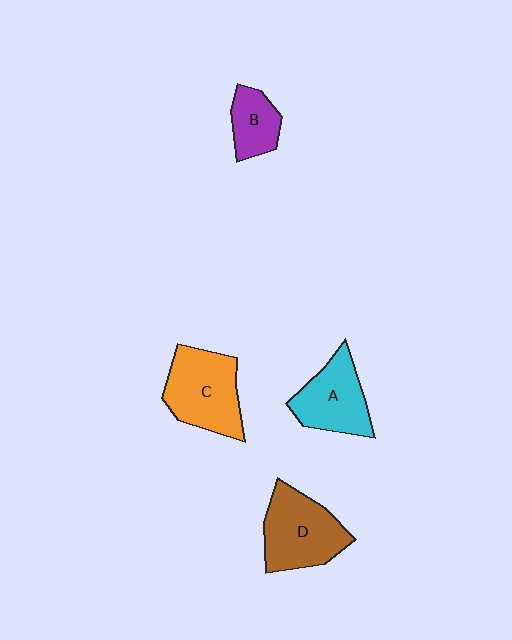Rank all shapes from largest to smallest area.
From largest to smallest: C (orange), D (brown), A (cyan), B (purple).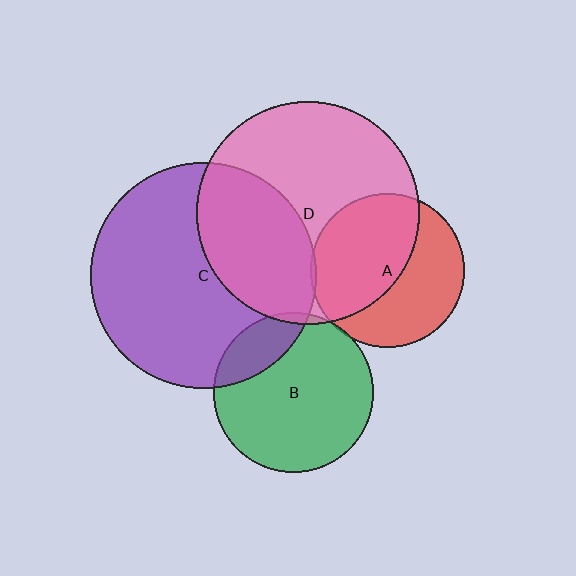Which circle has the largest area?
Circle C (purple).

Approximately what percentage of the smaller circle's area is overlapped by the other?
Approximately 55%.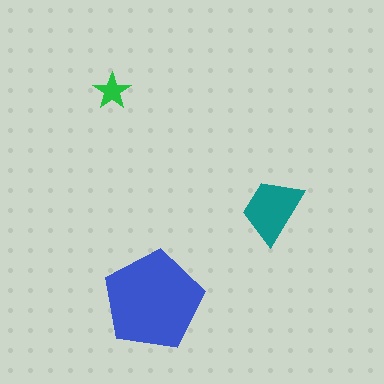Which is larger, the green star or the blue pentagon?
The blue pentagon.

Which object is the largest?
The blue pentagon.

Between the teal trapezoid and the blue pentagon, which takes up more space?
The blue pentagon.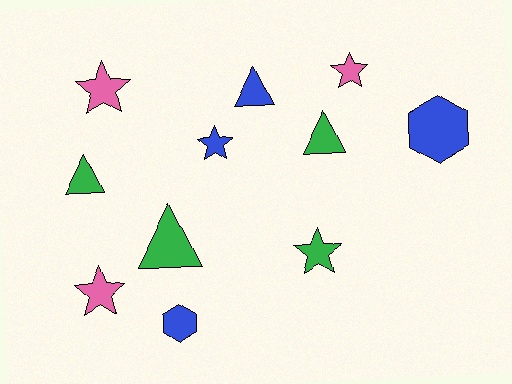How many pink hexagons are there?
There are no pink hexagons.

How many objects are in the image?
There are 11 objects.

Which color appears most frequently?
Green, with 4 objects.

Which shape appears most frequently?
Star, with 5 objects.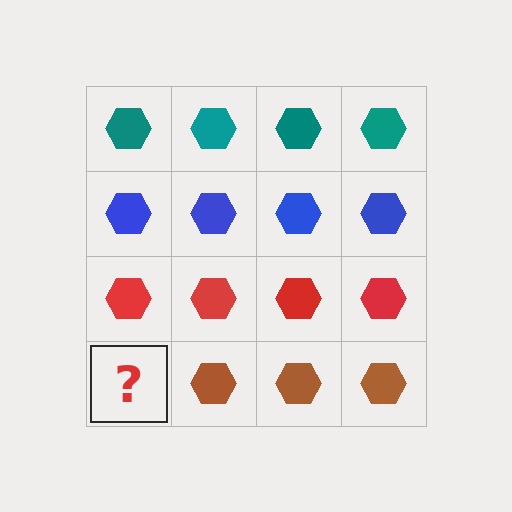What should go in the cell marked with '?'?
The missing cell should contain a brown hexagon.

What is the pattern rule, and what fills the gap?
The rule is that each row has a consistent color. The gap should be filled with a brown hexagon.